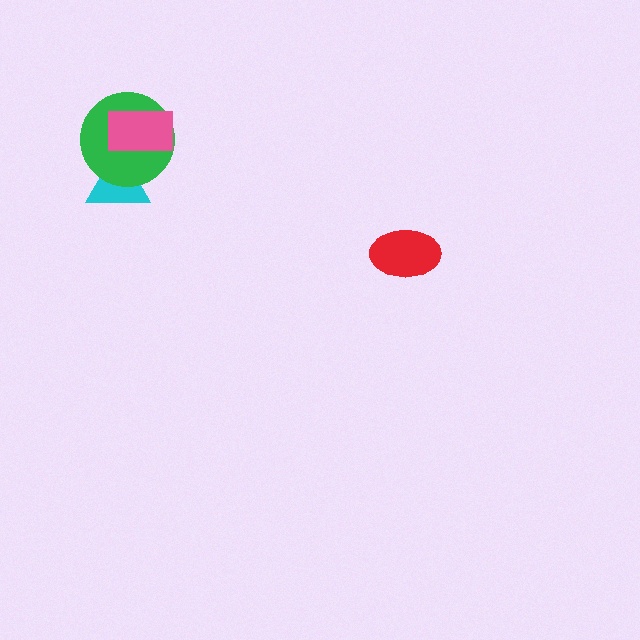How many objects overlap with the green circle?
2 objects overlap with the green circle.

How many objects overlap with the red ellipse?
0 objects overlap with the red ellipse.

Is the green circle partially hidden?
Yes, it is partially covered by another shape.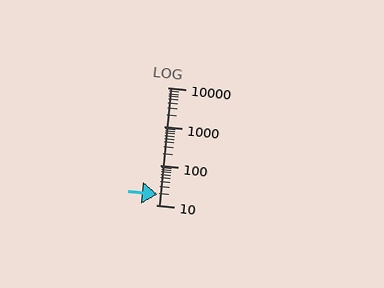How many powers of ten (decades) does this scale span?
The scale spans 3 decades, from 10 to 10000.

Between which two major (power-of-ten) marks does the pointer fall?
The pointer is between 10 and 100.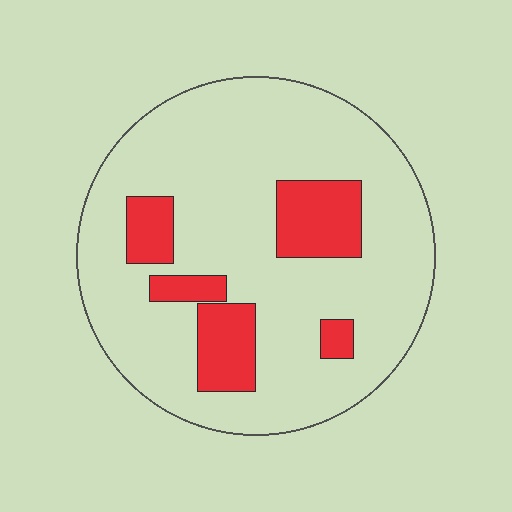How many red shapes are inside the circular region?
5.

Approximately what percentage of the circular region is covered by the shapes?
Approximately 20%.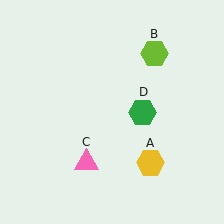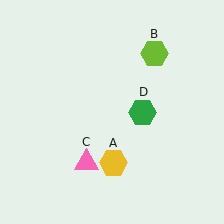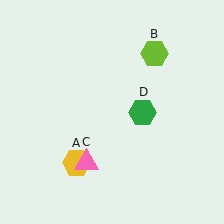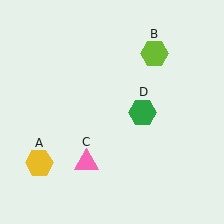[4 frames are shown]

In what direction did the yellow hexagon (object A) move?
The yellow hexagon (object A) moved left.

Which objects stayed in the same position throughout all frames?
Lime hexagon (object B) and pink triangle (object C) and green hexagon (object D) remained stationary.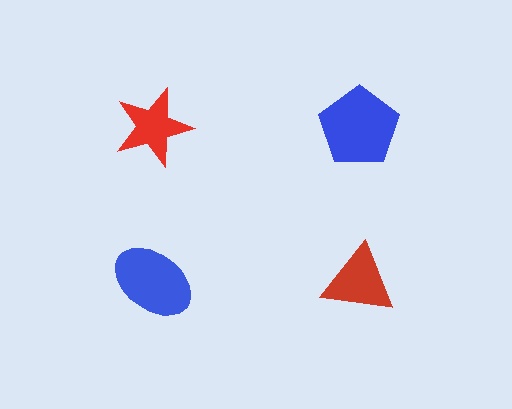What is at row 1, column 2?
A blue pentagon.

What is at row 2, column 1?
A blue ellipse.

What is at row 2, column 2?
A red triangle.